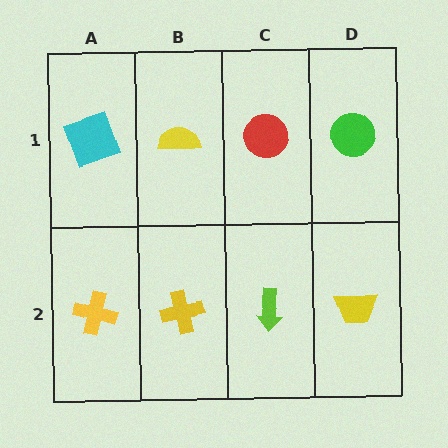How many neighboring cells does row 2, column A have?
2.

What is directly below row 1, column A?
A yellow cross.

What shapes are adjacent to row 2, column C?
A red circle (row 1, column C), a yellow cross (row 2, column B), a yellow trapezoid (row 2, column D).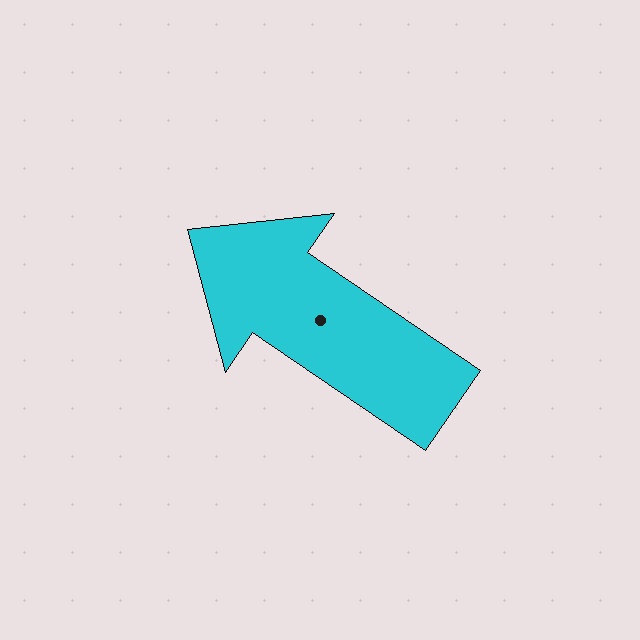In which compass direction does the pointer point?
Northwest.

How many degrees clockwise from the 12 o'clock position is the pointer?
Approximately 304 degrees.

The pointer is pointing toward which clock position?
Roughly 10 o'clock.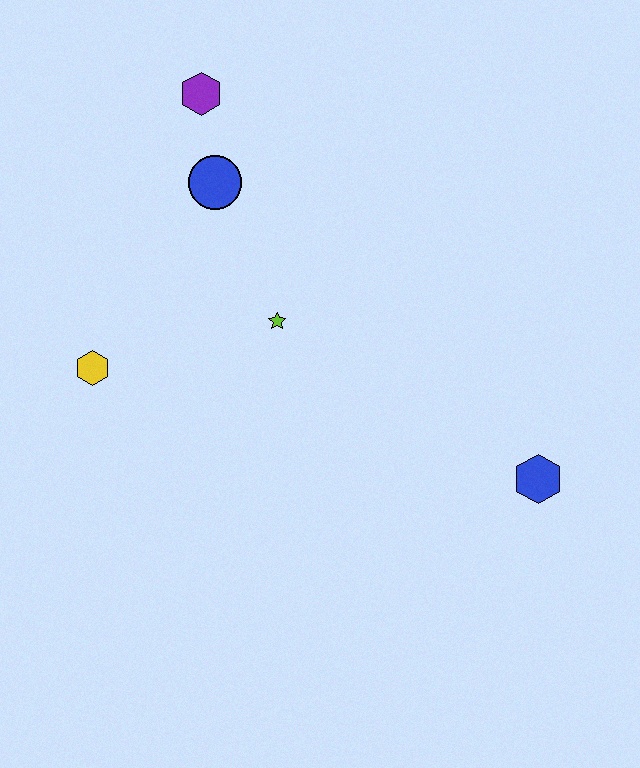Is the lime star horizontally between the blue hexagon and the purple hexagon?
Yes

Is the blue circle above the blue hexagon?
Yes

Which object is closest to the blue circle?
The purple hexagon is closest to the blue circle.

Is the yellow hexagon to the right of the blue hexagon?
No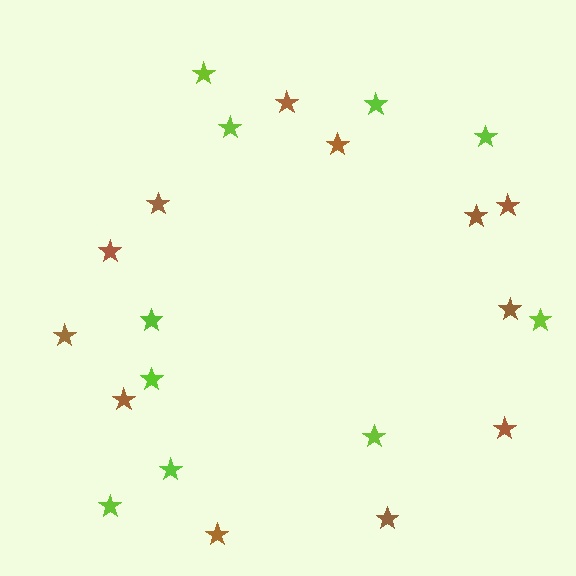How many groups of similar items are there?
There are 2 groups: one group of lime stars (10) and one group of brown stars (12).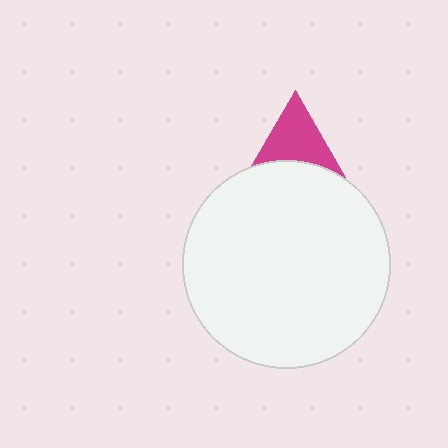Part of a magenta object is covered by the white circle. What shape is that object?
It is a triangle.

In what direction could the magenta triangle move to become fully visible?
The magenta triangle could move up. That would shift it out from behind the white circle entirely.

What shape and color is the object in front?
The object in front is a white circle.